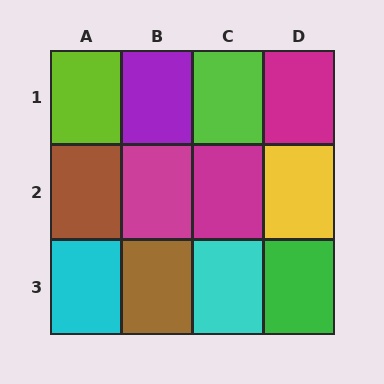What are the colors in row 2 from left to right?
Brown, magenta, magenta, yellow.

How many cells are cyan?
2 cells are cyan.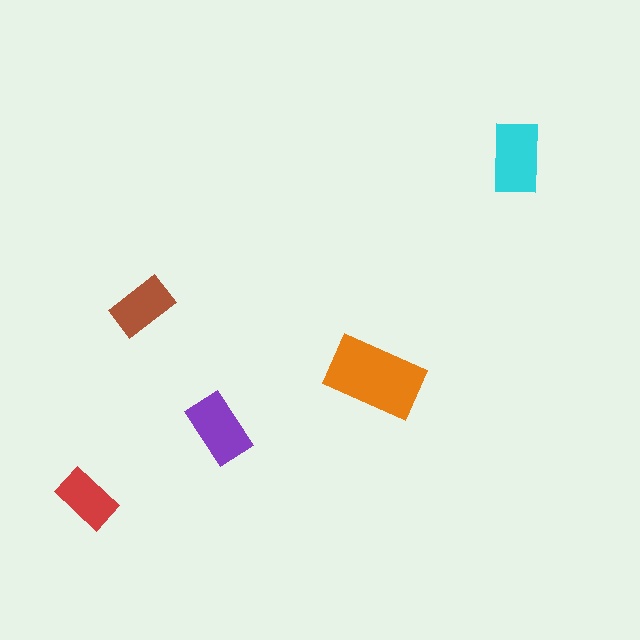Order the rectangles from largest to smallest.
the orange one, the cyan one, the purple one, the brown one, the red one.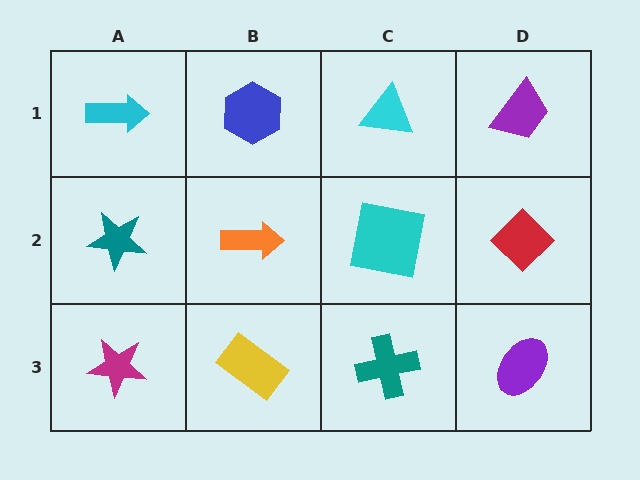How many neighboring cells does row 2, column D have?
3.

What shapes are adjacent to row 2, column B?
A blue hexagon (row 1, column B), a yellow rectangle (row 3, column B), a teal star (row 2, column A), a cyan square (row 2, column C).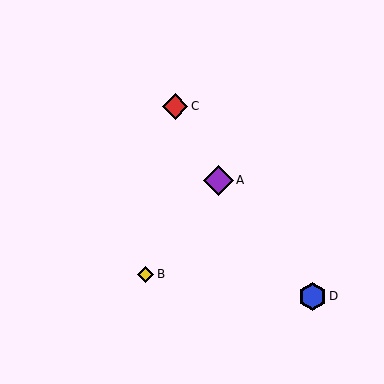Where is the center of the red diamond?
The center of the red diamond is at (175, 106).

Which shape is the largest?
The purple diamond (labeled A) is the largest.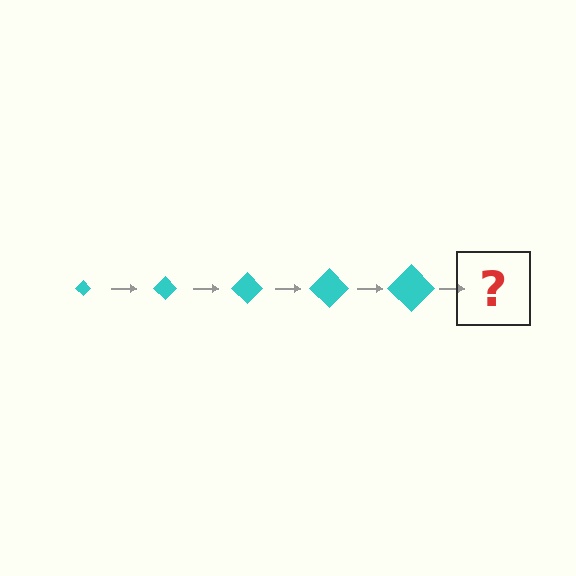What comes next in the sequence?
The next element should be a cyan diamond, larger than the previous one.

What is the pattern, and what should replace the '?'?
The pattern is that the diamond gets progressively larger each step. The '?' should be a cyan diamond, larger than the previous one.